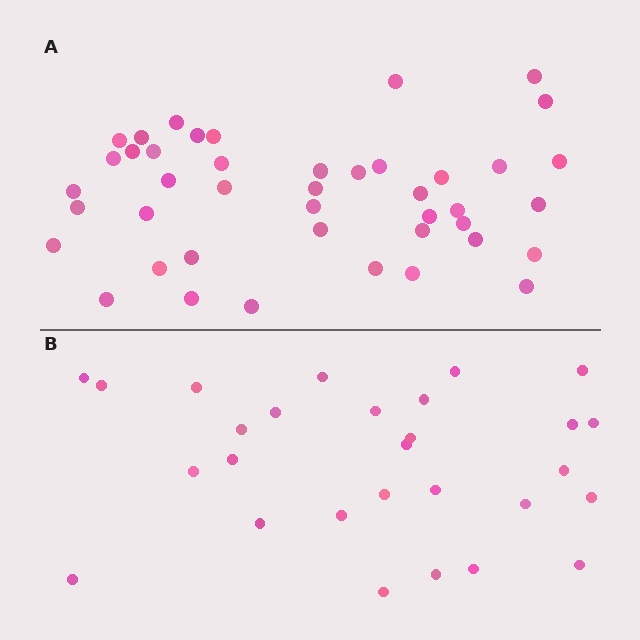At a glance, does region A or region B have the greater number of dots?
Region A (the top region) has more dots.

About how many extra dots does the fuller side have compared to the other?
Region A has approximately 15 more dots than region B.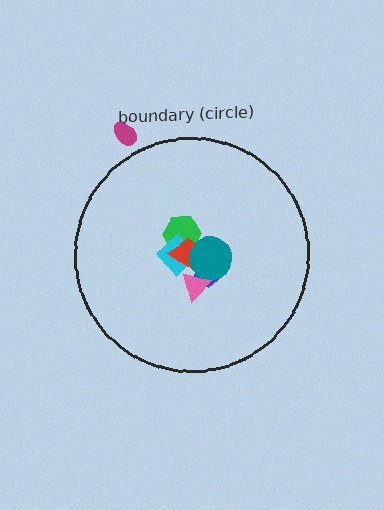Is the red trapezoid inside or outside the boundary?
Inside.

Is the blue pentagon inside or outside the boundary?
Inside.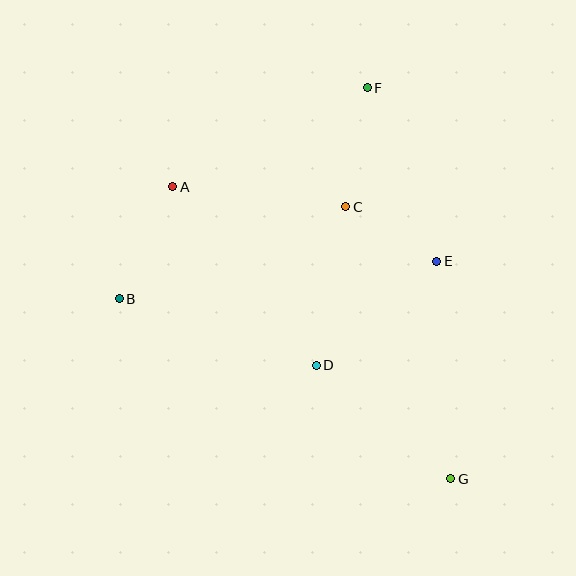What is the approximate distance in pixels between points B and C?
The distance between B and C is approximately 245 pixels.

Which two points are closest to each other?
Points C and E are closest to each other.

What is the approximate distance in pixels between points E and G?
The distance between E and G is approximately 218 pixels.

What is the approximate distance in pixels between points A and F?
The distance between A and F is approximately 219 pixels.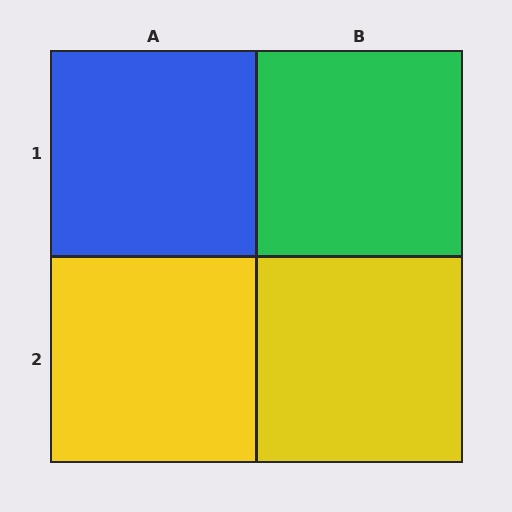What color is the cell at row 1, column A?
Blue.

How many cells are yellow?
2 cells are yellow.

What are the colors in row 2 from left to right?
Yellow, yellow.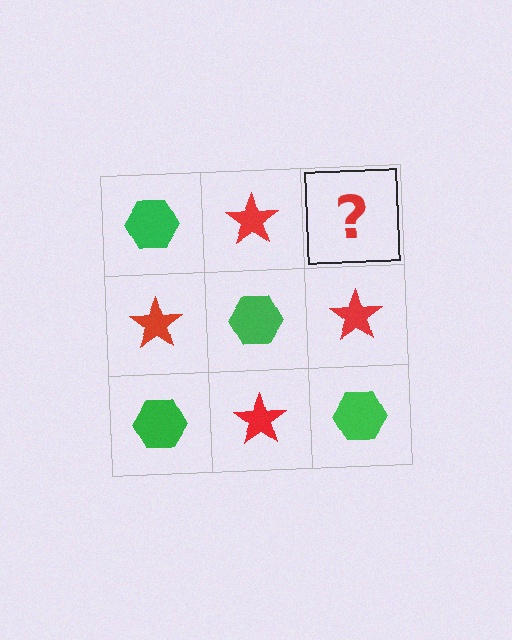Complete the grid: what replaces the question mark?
The question mark should be replaced with a green hexagon.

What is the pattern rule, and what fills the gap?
The rule is that it alternates green hexagon and red star in a checkerboard pattern. The gap should be filled with a green hexagon.